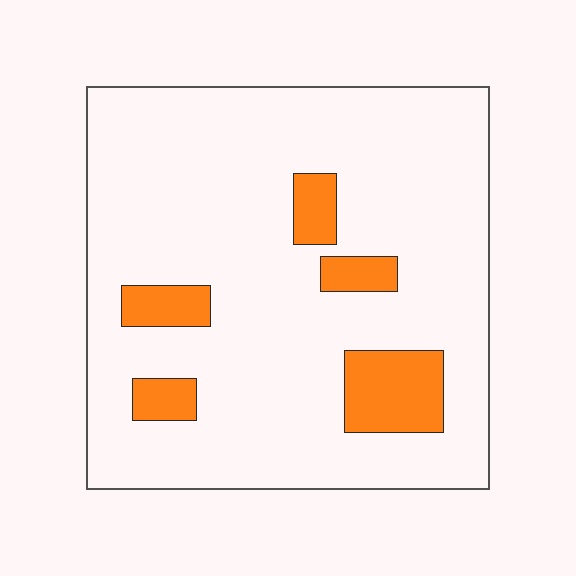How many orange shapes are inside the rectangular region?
5.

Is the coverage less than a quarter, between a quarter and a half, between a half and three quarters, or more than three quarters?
Less than a quarter.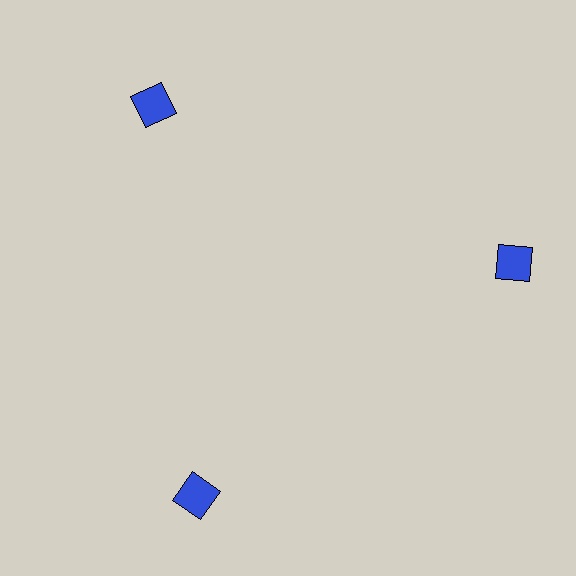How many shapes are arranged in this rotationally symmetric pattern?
There are 3 shapes, arranged in 3 groups of 1.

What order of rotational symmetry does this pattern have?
This pattern has 3-fold rotational symmetry.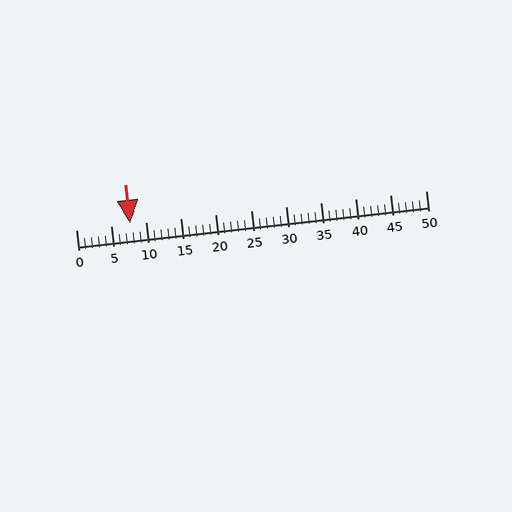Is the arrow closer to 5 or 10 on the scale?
The arrow is closer to 10.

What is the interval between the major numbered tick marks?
The major tick marks are spaced 5 units apart.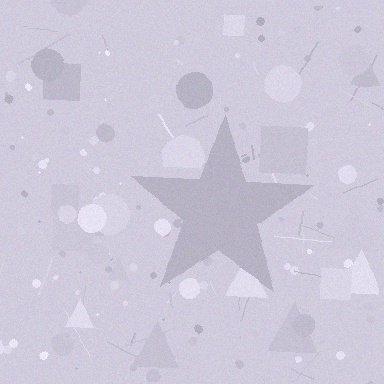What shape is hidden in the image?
A star is hidden in the image.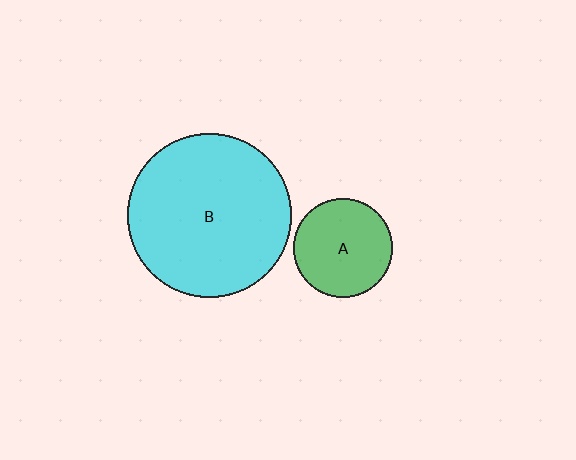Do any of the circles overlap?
No, none of the circles overlap.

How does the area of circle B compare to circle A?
Approximately 2.7 times.